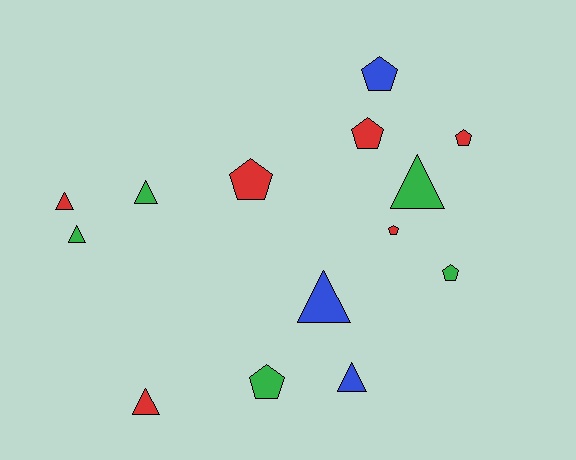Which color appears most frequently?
Red, with 6 objects.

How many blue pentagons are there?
There is 1 blue pentagon.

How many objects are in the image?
There are 14 objects.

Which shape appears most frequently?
Triangle, with 7 objects.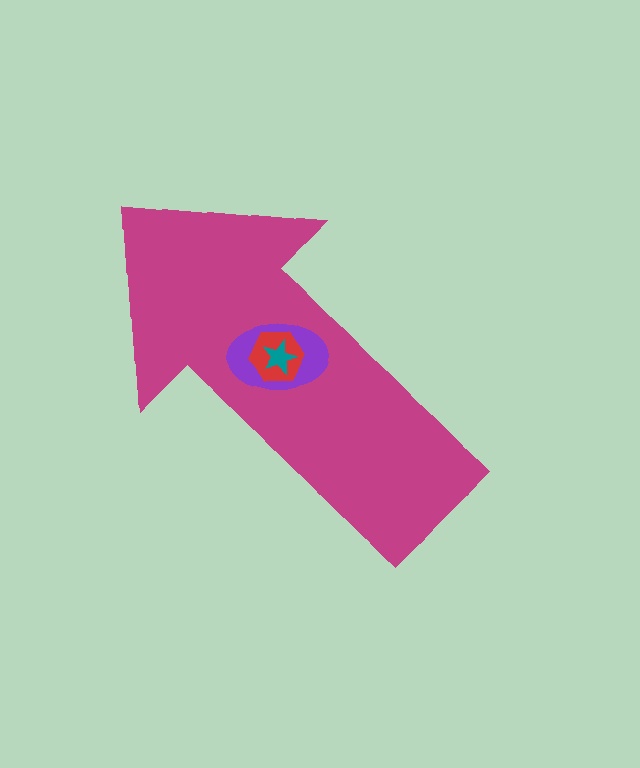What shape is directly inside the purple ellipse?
The red hexagon.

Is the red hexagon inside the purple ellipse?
Yes.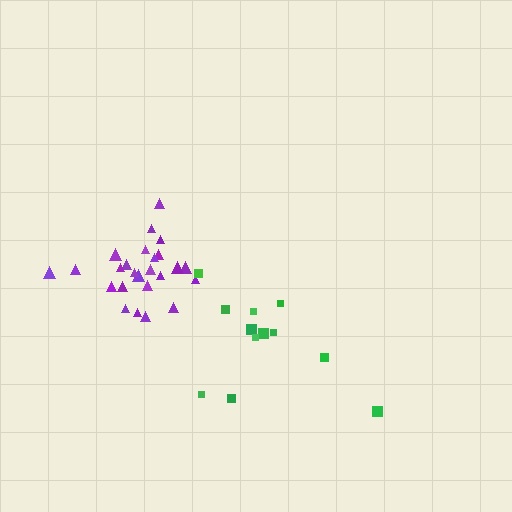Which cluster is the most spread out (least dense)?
Green.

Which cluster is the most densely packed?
Purple.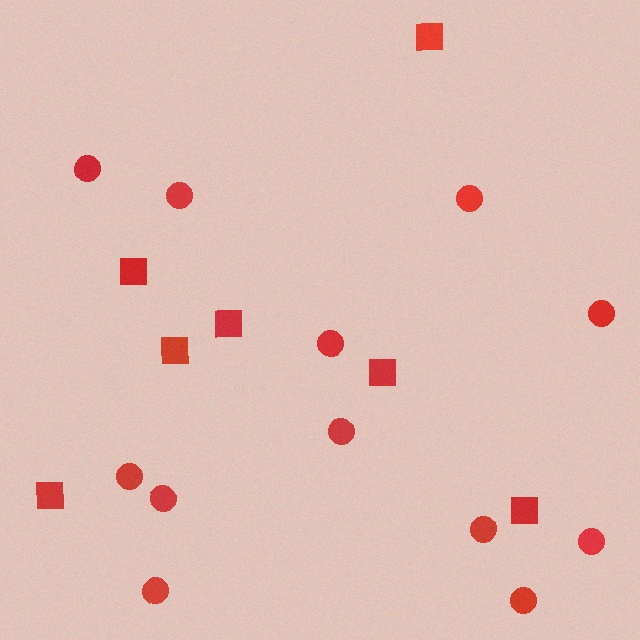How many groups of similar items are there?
There are 2 groups: one group of squares (7) and one group of circles (12).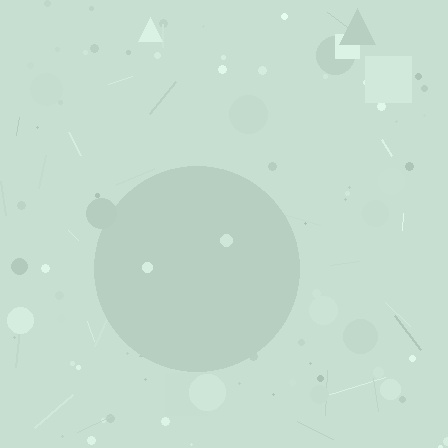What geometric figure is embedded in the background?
A circle is embedded in the background.